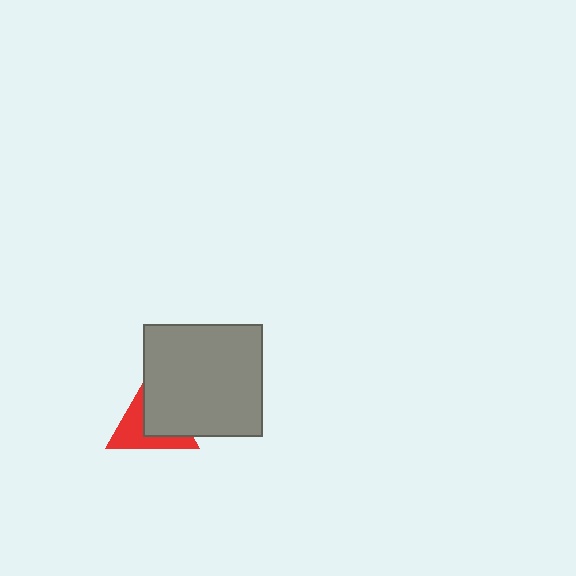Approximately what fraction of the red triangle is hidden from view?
Roughly 51% of the red triangle is hidden behind the gray rectangle.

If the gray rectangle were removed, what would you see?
You would see the complete red triangle.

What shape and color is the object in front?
The object in front is a gray rectangle.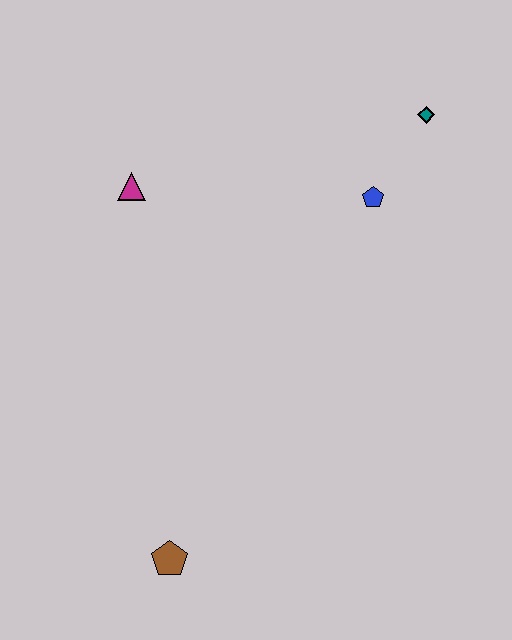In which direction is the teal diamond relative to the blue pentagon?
The teal diamond is above the blue pentagon.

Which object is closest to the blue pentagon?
The teal diamond is closest to the blue pentagon.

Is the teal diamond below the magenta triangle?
No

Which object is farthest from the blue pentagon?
The brown pentagon is farthest from the blue pentagon.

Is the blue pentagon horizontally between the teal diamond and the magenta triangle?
Yes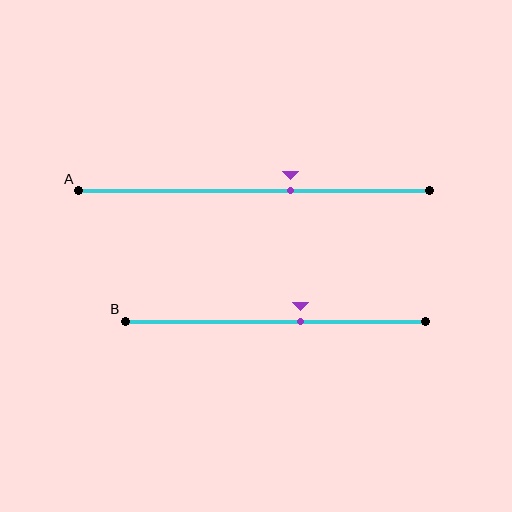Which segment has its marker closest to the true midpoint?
Segment B has its marker closest to the true midpoint.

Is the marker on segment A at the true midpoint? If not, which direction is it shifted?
No, the marker on segment A is shifted to the right by about 10% of the segment length.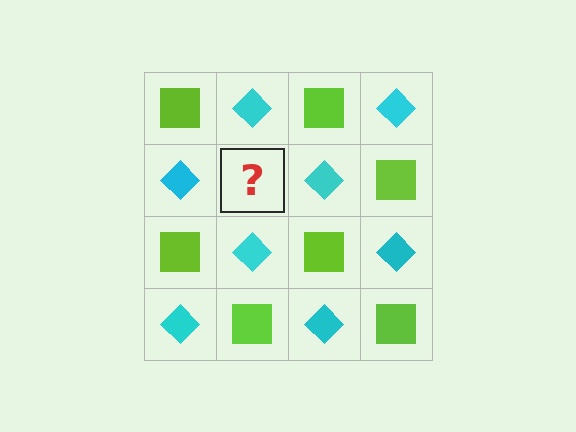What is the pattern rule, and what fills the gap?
The rule is that it alternates lime square and cyan diamond in a checkerboard pattern. The gap should be filled with a lime square.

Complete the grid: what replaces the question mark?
The question mark should be replaced with a lime square.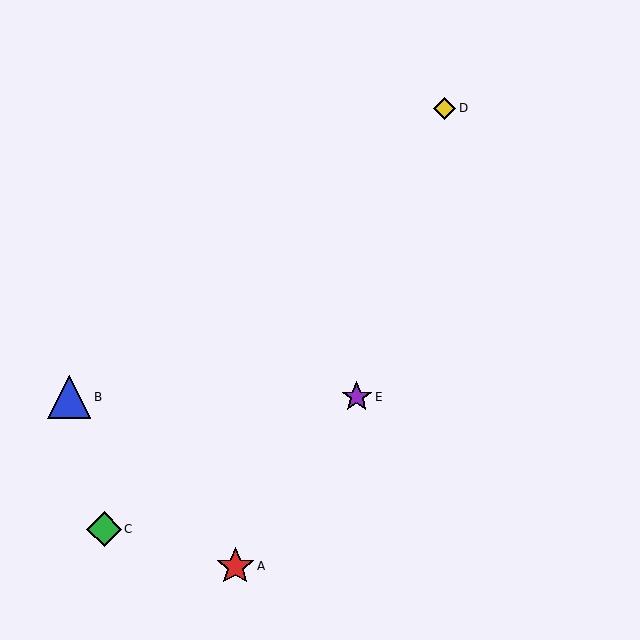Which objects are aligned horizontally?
Objects B, E are aligned horizontally.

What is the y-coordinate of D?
Object D is at y≈108.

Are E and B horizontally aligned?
Yes, both are at y≈397.